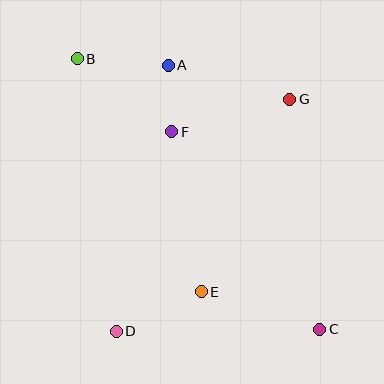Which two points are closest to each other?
Points A and F are closest to each other.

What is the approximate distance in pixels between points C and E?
The distance between C and E is approximately 124 pixels.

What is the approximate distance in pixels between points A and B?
The distance between A and B is approximately 91 pixels.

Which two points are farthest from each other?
Points B and C are farthest from each other.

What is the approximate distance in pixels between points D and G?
The distance between D and G is approximately 290 pixels.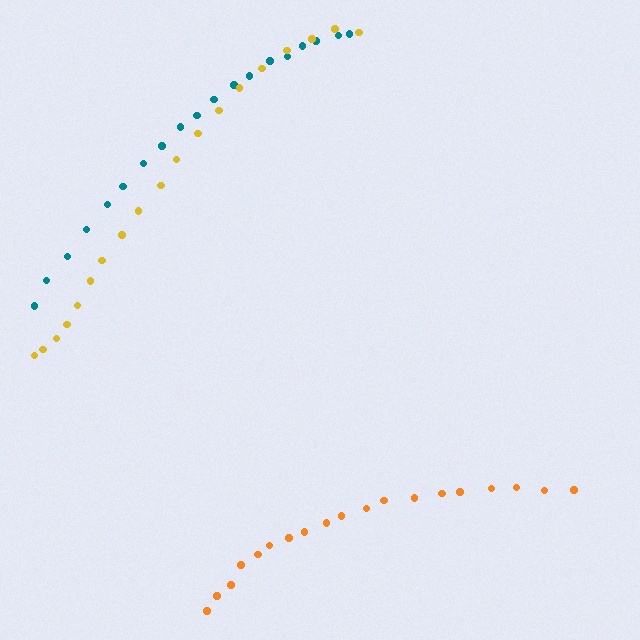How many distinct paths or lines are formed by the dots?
There are 3 distinct paths.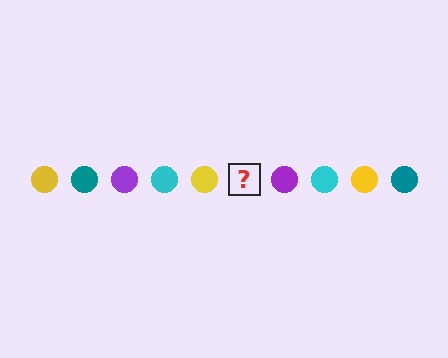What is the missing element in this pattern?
The missing element is a teal circle.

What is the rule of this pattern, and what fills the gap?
The rule is that the pattern cycles through yellow, teal, purple, cyan circles. The gap should be filled with a teal circle.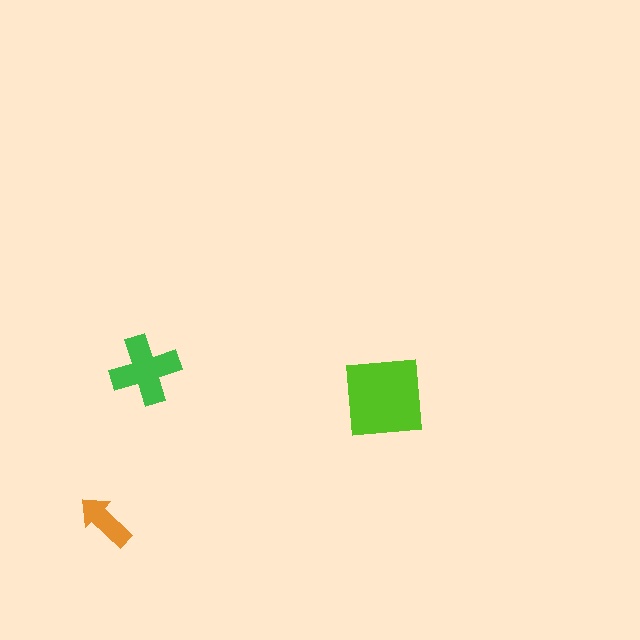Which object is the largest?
The lime square.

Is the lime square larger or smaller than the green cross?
Larger.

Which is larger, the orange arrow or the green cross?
The green cross.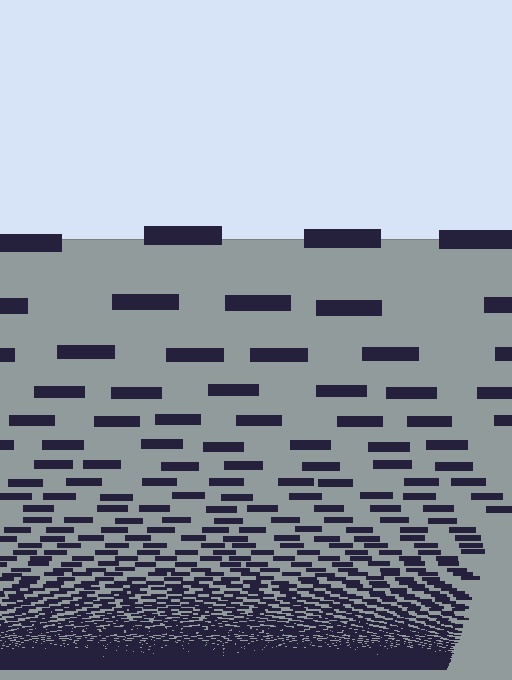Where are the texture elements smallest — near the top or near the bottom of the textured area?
Near the bottom.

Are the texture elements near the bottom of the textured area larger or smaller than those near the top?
Smaller. The gradient is inverted — elements near the bottom are smaller and denser.